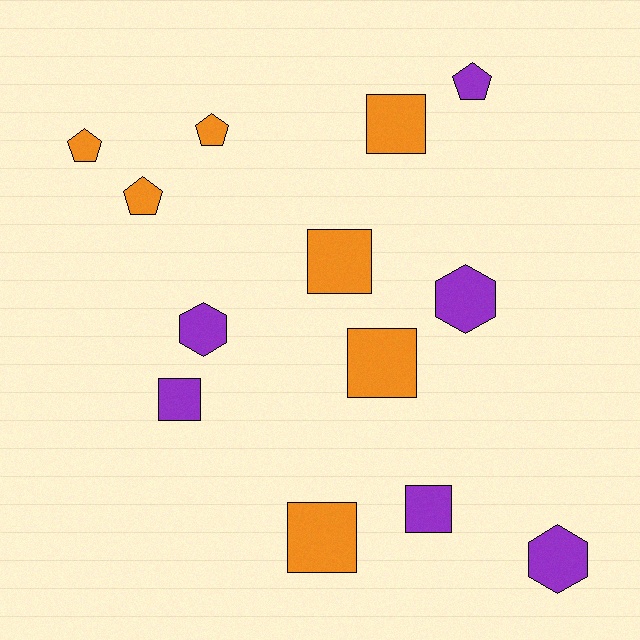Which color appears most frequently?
Orange, with 7 objects.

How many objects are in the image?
There are 13 objects.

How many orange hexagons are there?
There are no orange hexagons.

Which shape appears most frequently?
Square, with 6 objects.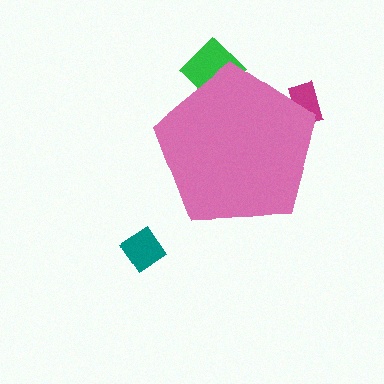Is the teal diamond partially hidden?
No, the teal diamond is fully visible.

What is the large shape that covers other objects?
A pink pentagon.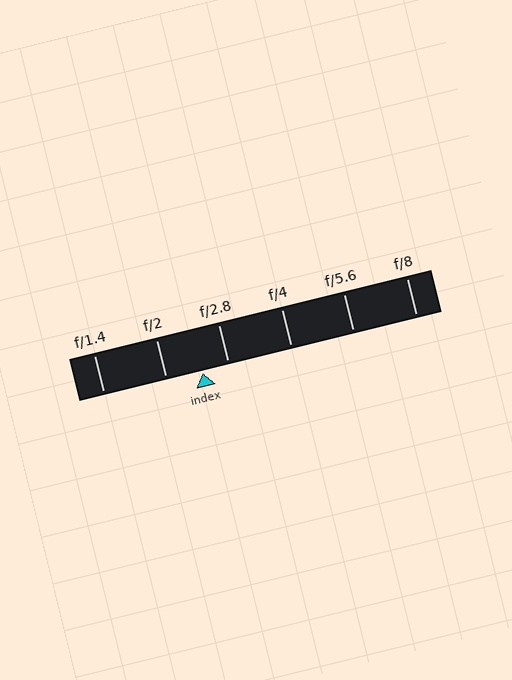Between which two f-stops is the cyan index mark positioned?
The index mark is between f/2 and f/2.8.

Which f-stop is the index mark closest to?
The index mark is closest to f/2.8.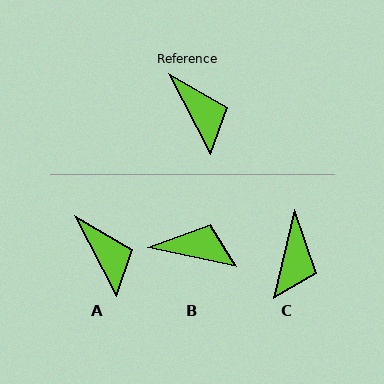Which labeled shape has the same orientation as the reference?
A.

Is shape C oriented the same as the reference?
No, it is off by about 40 degrees.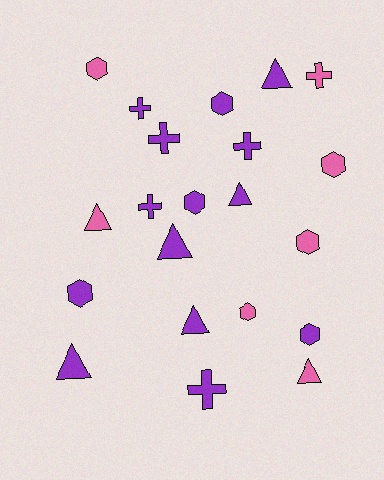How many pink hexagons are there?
There are 4 pink hexagons.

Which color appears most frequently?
Purple, with 14 objects.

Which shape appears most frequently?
Hexagon, with 8 objects.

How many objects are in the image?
There are 21 objects.